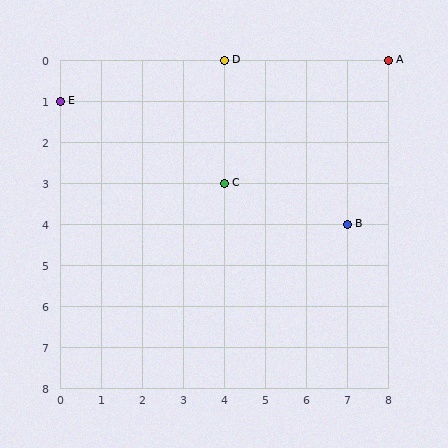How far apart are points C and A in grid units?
Points C and A are 4 columns and 3 rows apart (about 5.0 grid units diagonally).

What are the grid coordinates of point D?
Point D is at grid coordinates (4, 0).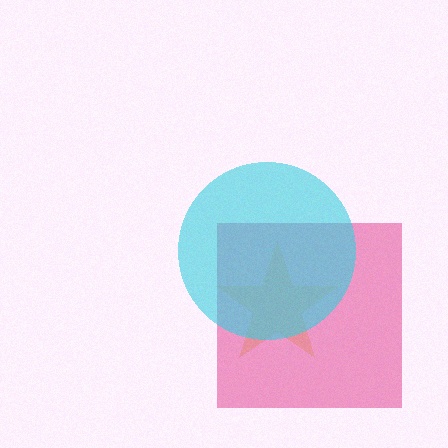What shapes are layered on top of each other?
The layered shapes are: a yellow star, a pink square, a cyan circle.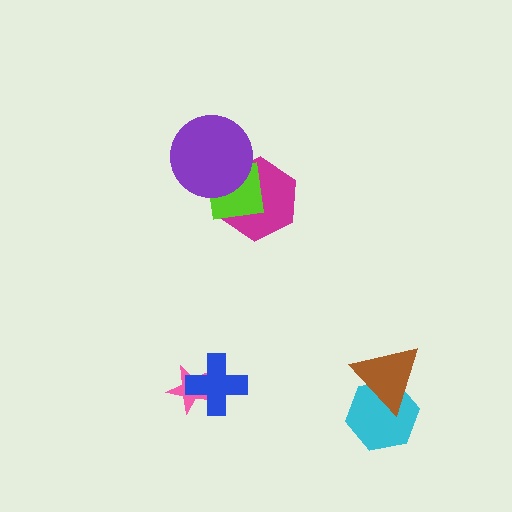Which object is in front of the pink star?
The blue cross is in front of the pink star.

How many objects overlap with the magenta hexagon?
2 objects overlap with the magenta hexagon.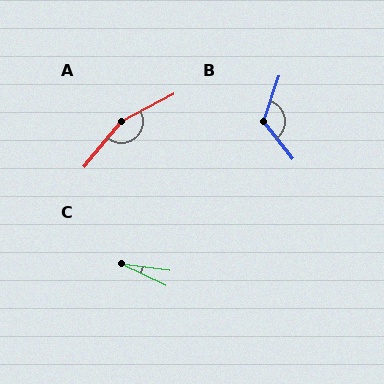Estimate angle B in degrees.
Approximately 122 degrees.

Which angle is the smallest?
C, at approximately 17 degrees.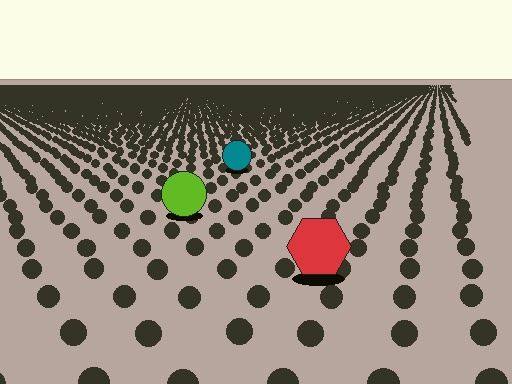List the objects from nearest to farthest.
From nearest to farthest: the red hexagon, the lime circle, the teal circle.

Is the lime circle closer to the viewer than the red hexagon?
No. The red hexagon is closer — you can tell from the texture gradient: the ground texture is coarser near it.